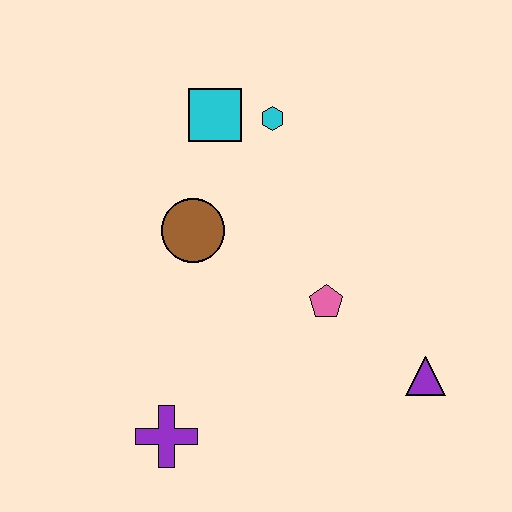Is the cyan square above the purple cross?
Yes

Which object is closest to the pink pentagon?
The purple triangle is closest to the pink pentagon.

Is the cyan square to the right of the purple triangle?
No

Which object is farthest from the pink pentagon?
The cyan square is farthest from the pink pentagon.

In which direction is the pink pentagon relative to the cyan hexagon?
The pink pentagon is below the cyan hexagon.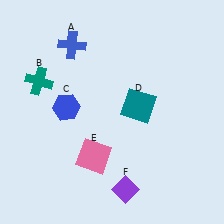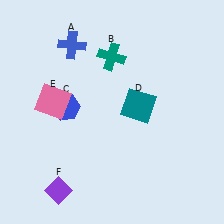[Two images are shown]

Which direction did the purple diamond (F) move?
The purple diamond (F) moved left.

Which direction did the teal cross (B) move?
The teal cross (B) moved right.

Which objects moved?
The objects that moved are: the teal cross (B), the pink square (E), the purple diamond (F).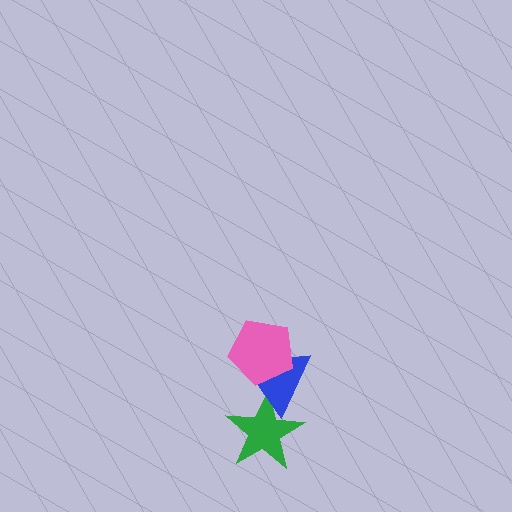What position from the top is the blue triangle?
The blue triangle is 2nd from the top.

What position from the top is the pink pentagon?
The pink pentagon is 1st from the top.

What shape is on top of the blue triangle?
The pink pentagon is on top of the blue triangle.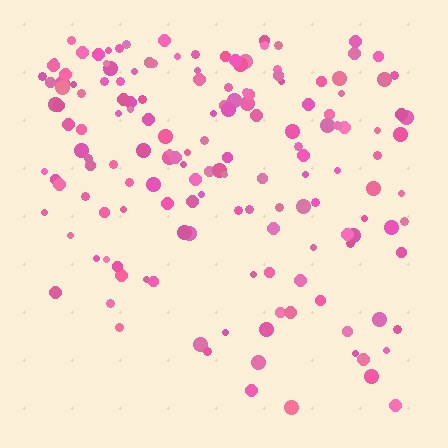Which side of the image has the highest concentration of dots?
The top.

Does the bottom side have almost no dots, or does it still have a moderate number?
Still a moderate number, just noticeably fewer than the top.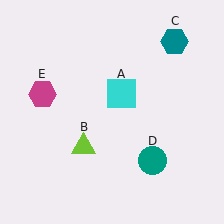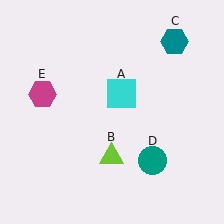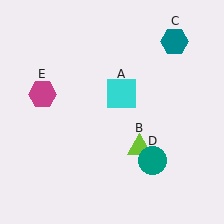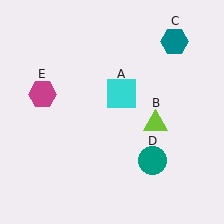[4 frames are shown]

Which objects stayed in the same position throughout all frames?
Cyan square (object A) and teal hexagon (object C) and teal circle (object D) and magenta hexagon (object E) remained stationary.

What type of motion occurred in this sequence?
The lime triangle (object B) rotated counterclockwise around the center of the scene.